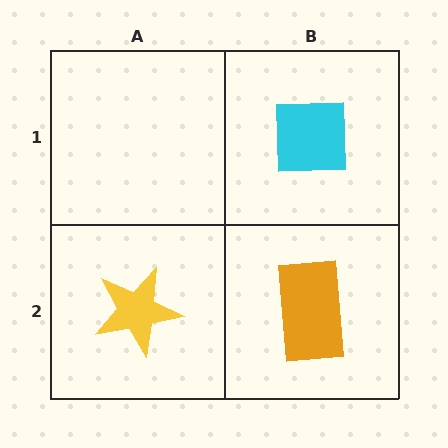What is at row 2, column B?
An orange rectangle.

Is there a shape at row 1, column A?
No, that cell is empty.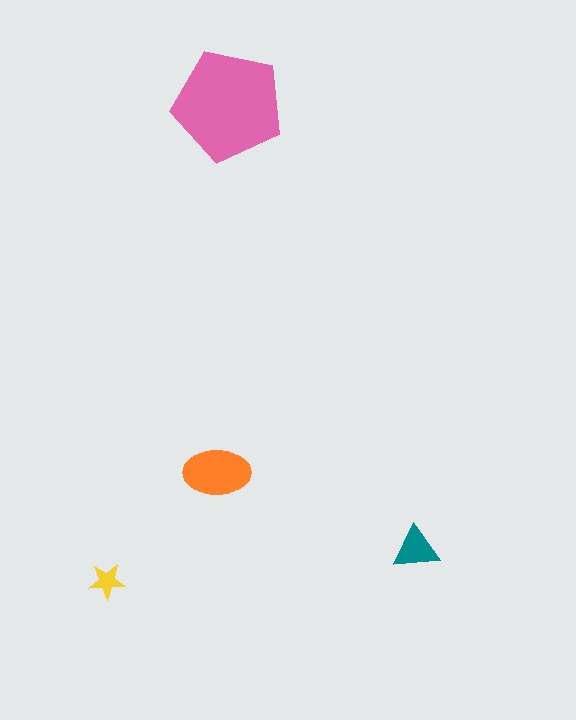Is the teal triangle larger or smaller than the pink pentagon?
Smaller.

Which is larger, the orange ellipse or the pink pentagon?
The pink pentagon.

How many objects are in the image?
There are 4 objects in the image.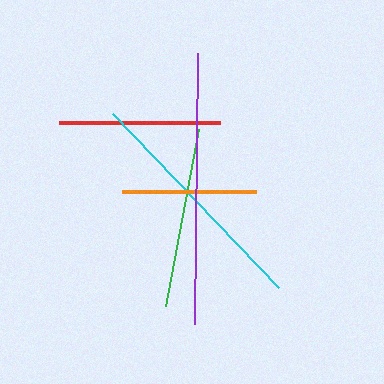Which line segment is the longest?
The purple line is the longest at approximately 271 pixels.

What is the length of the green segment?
The green segment is approximately 181 pixels long.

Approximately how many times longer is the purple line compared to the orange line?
The purple line is approximately 2.0 times the length of the orange line.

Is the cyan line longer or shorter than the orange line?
The cyan line is longer than the orange line.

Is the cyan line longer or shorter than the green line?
The cyan line is longer than the green line.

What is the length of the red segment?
The red segment is approximately 161 pixels long.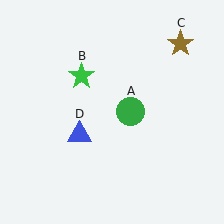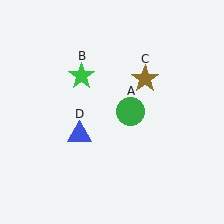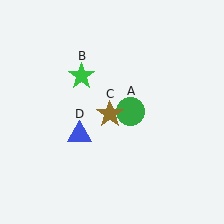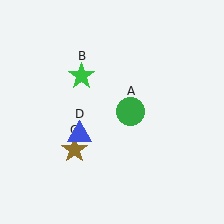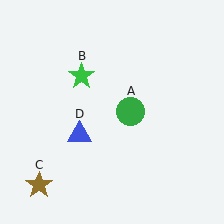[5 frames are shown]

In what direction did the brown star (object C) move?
The brown star (object C) moved down and to the left.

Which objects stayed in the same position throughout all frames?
Green circle (object A) and green star (object B) and blue triangle (object D) remained stationary.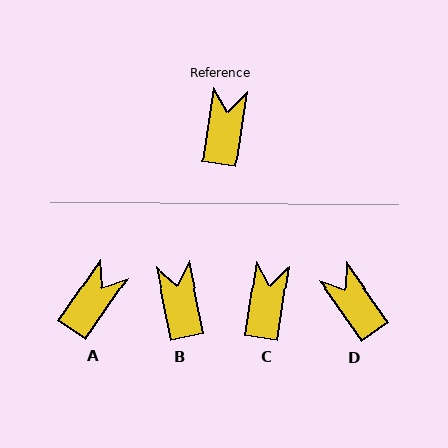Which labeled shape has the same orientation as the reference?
C.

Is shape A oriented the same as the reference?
No, it is off by about 26 degrees.